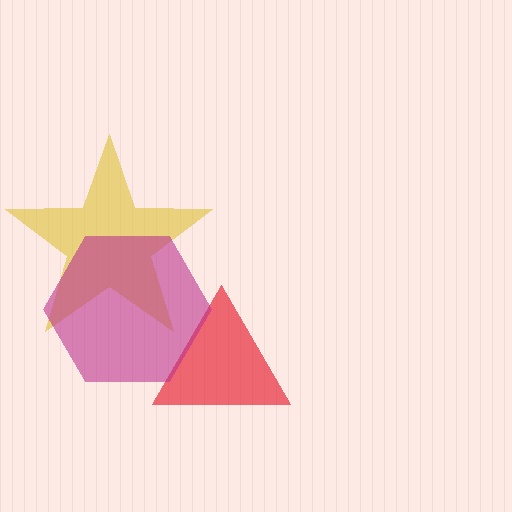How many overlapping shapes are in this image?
There are 3 overlapping shapes in the image.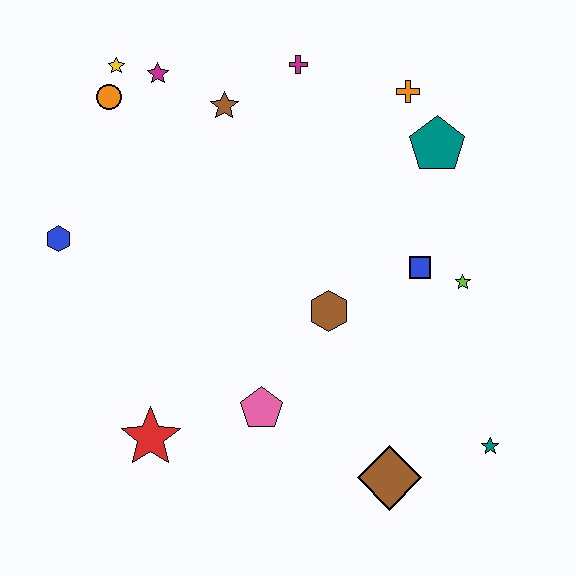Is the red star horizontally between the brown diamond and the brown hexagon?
No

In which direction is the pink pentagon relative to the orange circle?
The pink pentagon is below the orange circle.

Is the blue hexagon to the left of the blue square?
Yes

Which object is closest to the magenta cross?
The brown star is closest to the magenta cross.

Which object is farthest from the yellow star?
The teal star is farthest from the yellow star.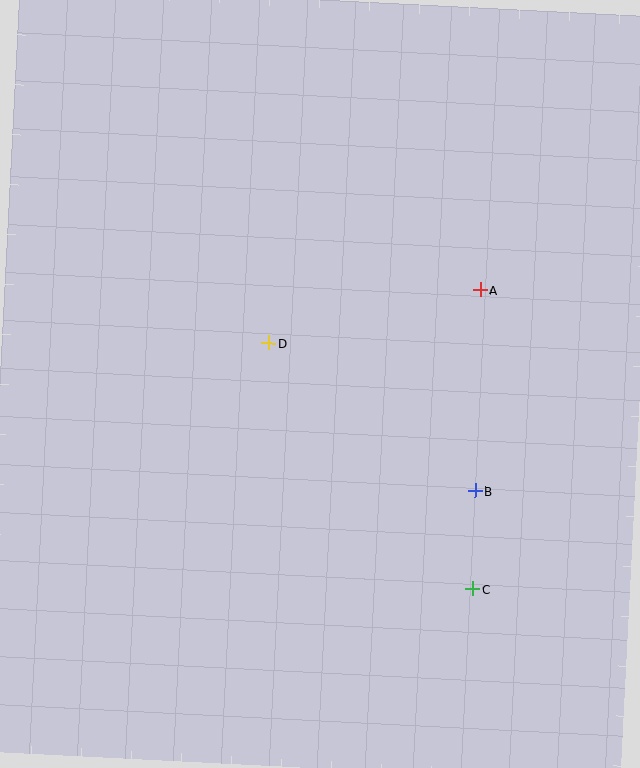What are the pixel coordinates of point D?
Point D is at (269, 343).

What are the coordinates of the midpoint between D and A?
The midpoint between D and A is at (375, 316).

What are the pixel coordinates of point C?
Point C is at (472, 589).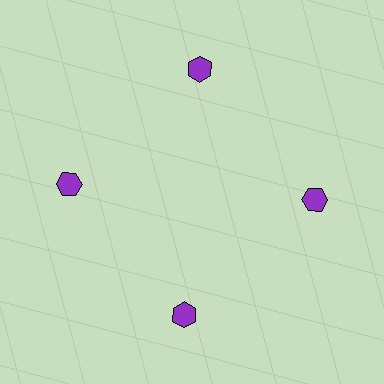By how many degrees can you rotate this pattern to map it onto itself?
The pattern maps onto itself every 90 degrees of rotation.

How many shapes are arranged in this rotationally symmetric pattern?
There are 4 shapes, arranged in 4 groups of 1.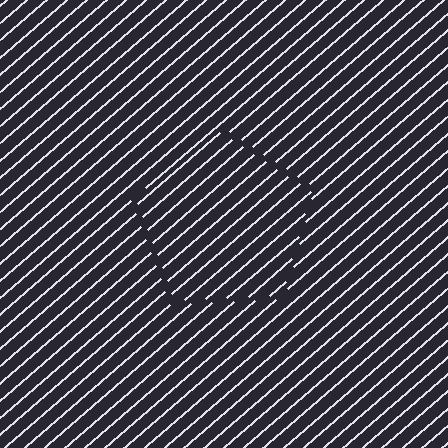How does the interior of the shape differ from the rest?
The interior of the shape contains the same grating, shifted by half a period — the contour is defined by the phase discontinuity where line-ends from the inner and outer gratings abut.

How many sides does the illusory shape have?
5 sides — the line-ends trace a pentagon.